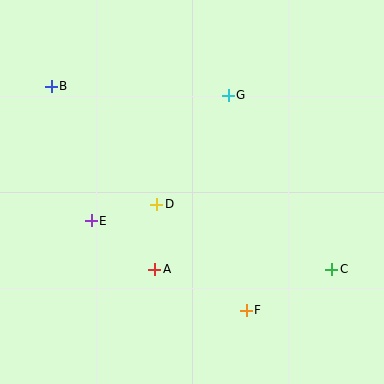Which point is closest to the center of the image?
Point D at (157, 204) is closest to the center.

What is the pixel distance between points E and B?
The distance between E and B is 140 pixels.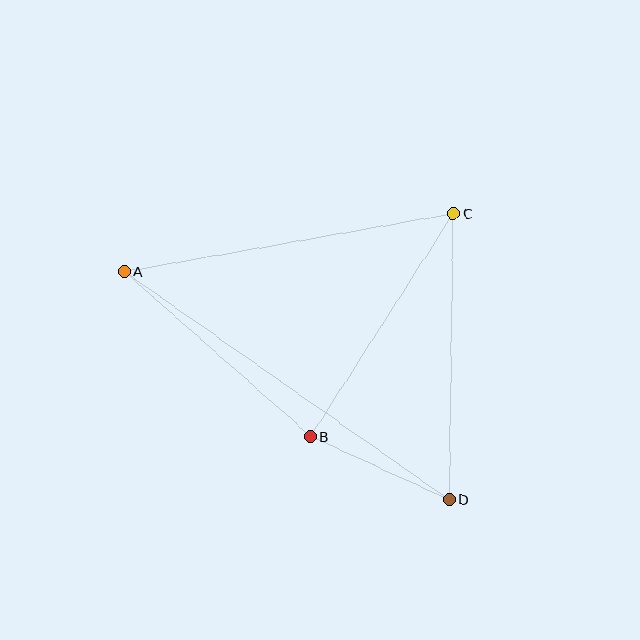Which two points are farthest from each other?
Points A and D are farthest from each other.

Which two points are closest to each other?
Points B and D are closest to each other.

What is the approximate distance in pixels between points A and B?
The distance between A and B is approximately 248 pixels.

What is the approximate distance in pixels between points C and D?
The distance between C and D is approximately 286 pixels.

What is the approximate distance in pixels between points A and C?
The distance between A and C is approximately 334 pixels.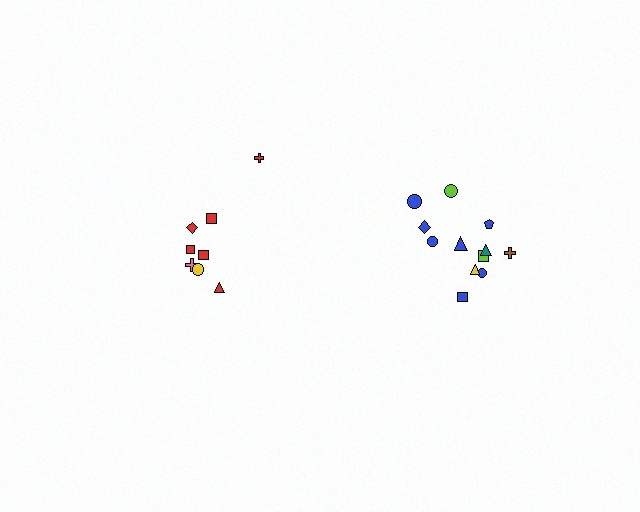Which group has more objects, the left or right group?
The right group.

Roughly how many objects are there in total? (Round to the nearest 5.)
Roughly 20 objects in total.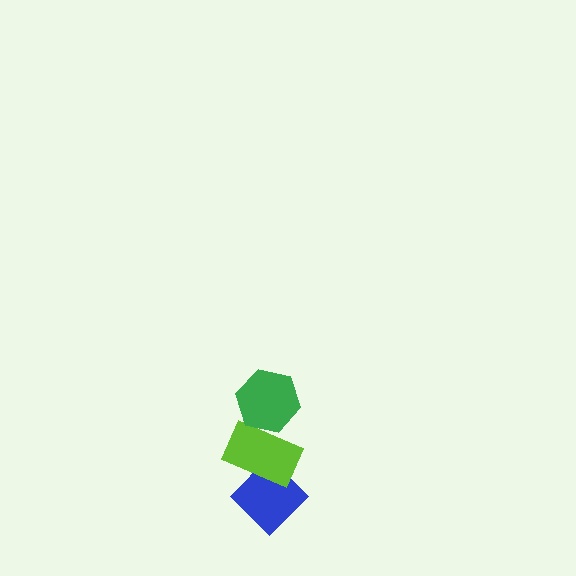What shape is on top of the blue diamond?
The lime rectangle is on top of the blue diamond.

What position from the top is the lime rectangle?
The lime rectangle is 2nd from the top.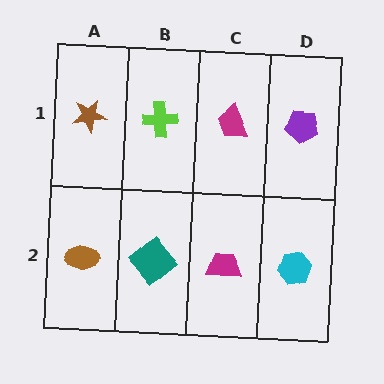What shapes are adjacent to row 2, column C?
A magenta trapezoid (row 1, column C), a teal diamond (row 2, column B), a cyan hexagon (row 2, column D).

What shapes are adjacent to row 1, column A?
A brown ellipse (row 2, column A), a lime cross (row 1, column B).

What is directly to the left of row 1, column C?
A lime cross.